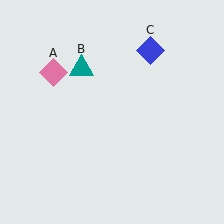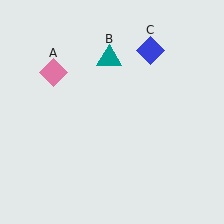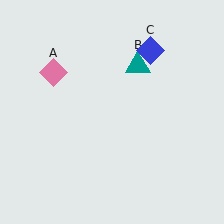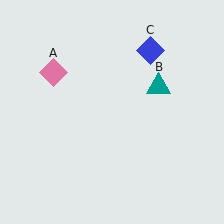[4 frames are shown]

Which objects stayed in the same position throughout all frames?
Pink diamond (object A) and blue diamond (object C) remained stationary.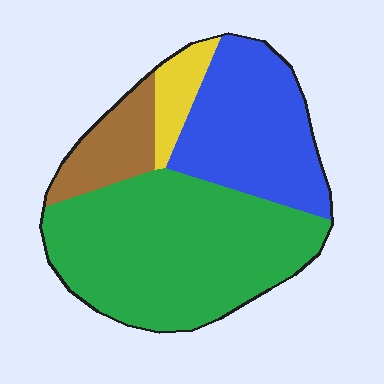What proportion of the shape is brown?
Brown takes up less than a sixth of the shape.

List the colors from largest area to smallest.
From largest to smallest: green, blue, brown, yellow.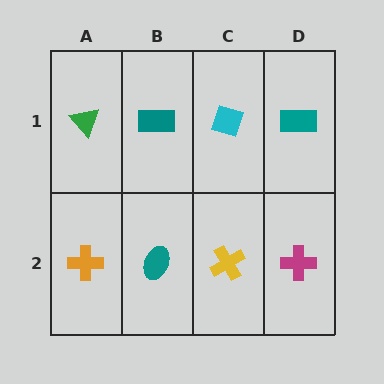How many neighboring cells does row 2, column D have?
2.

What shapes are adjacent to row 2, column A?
A green triangle (row 1, column A), a teal ellipse (row 2, column B).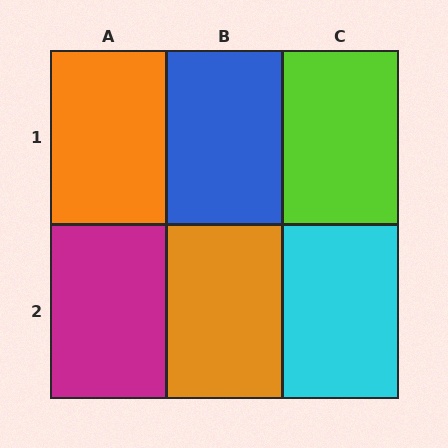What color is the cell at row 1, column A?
Orange.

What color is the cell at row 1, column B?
Blue.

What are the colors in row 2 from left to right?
Magenta, orange, cyan.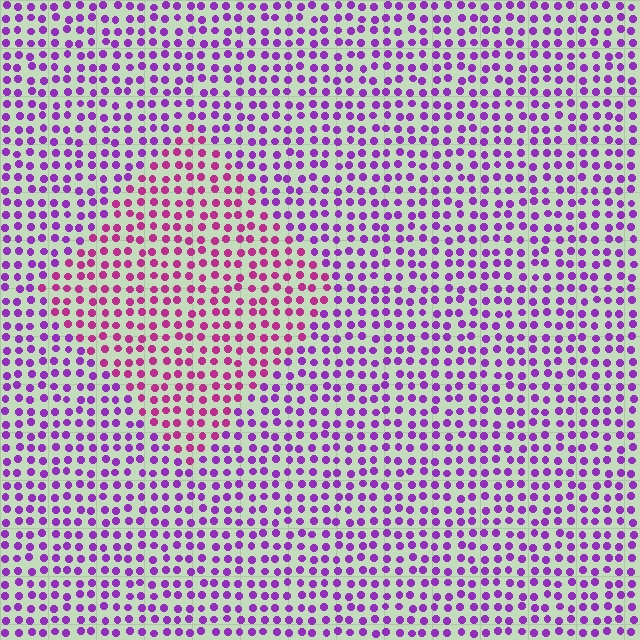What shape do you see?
I see a diamond.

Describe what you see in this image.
The image is filled with small purple elements in a uniform arrangement. A diamond-shaped region is visible where the elements are tinted to a slightly different hue, forming a subtle color boundary.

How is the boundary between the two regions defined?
The boundary is defined purely by a slight shift in hue (about 36 degrees). Spacing, size, and orientation are identical on both sides.